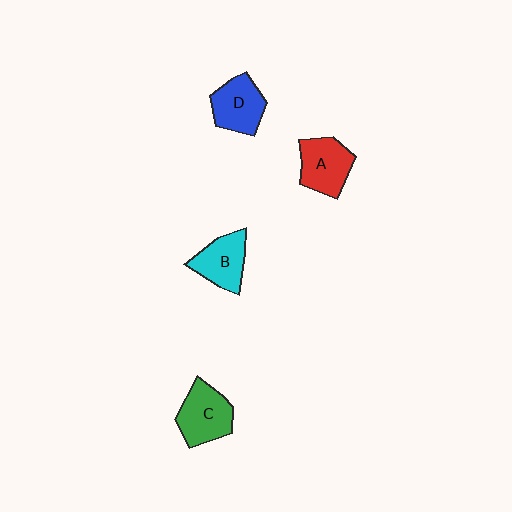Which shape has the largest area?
Shape C (green).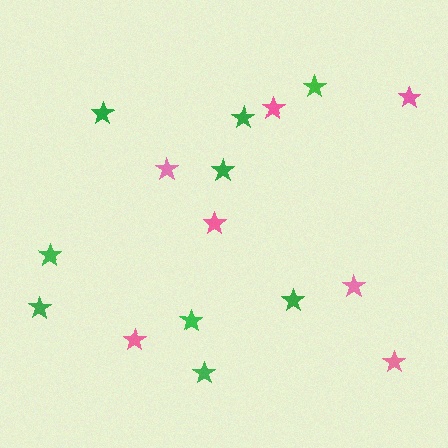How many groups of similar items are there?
There are 2 groups: one group of pink stars (7) and one group of green stars (9).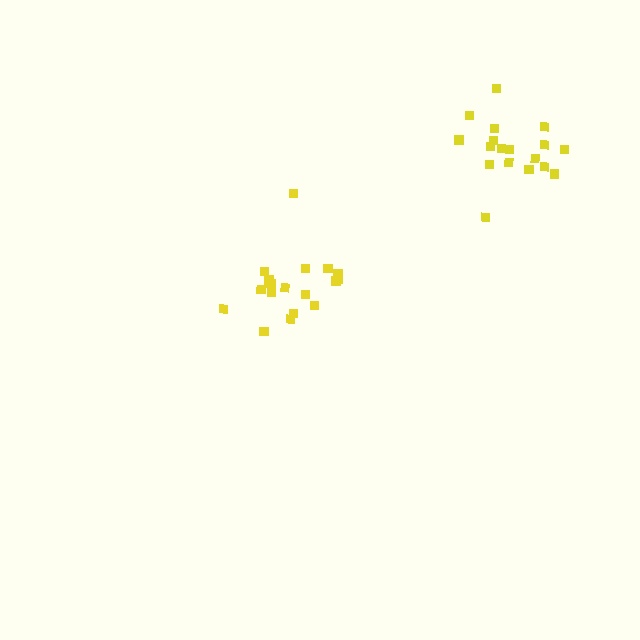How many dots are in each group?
Group 1: 18 dots, Group 2: 18 dots (36 total).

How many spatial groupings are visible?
There are 2 spatial groupings.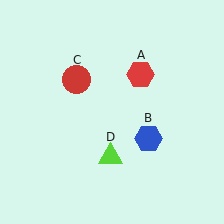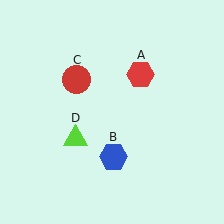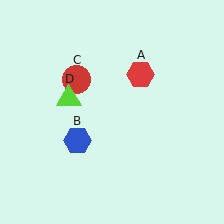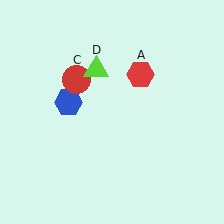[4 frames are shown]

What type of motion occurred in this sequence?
The blue hexagon (object B), lime triangle (object D) rotated clockwise around the center of the scene.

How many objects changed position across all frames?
2 objects changed position: blue hexagon (object B), lime triangle (object D).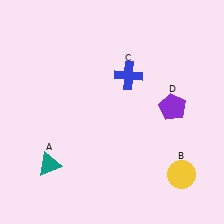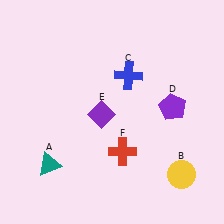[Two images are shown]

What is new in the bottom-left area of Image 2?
A purple diamond (E) was added in the bottom-left area of Image 2.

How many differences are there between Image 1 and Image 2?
There are 2 differences between the two images.